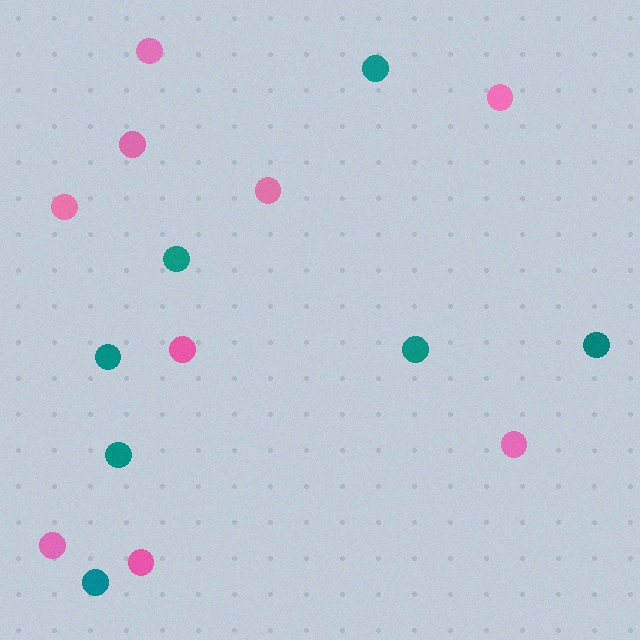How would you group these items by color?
There are 2 groups: one group of teal circles (7) and one group of pink circles (9).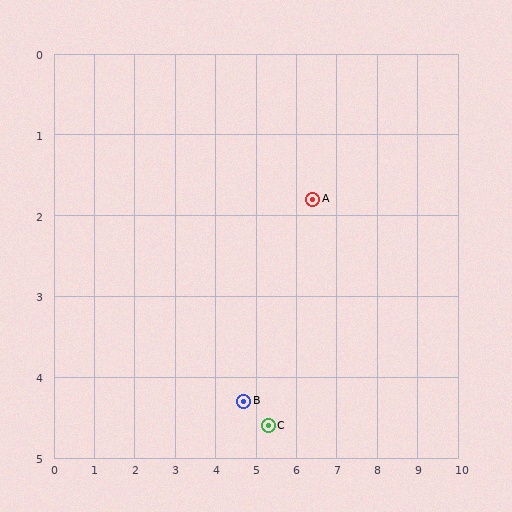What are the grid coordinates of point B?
Point B is at approximately (4.7, 4.3).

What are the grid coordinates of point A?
Point A is at approximately (6.4, 1.8).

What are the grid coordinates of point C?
Point C is at approximately (5.3, 4.6).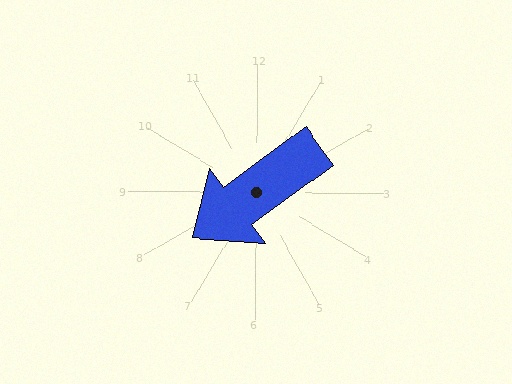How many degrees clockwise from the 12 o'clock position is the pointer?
Approximately 234 degrees.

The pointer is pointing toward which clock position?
Roughly 8 o'clock.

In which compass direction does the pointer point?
Southwest.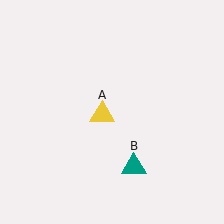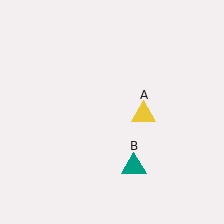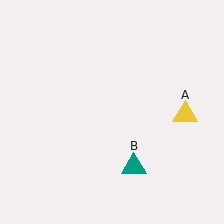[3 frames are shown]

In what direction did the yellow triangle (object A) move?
The yellow triangle (object A) moved right.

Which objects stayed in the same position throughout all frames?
Teal triangle (object B) remained stationary.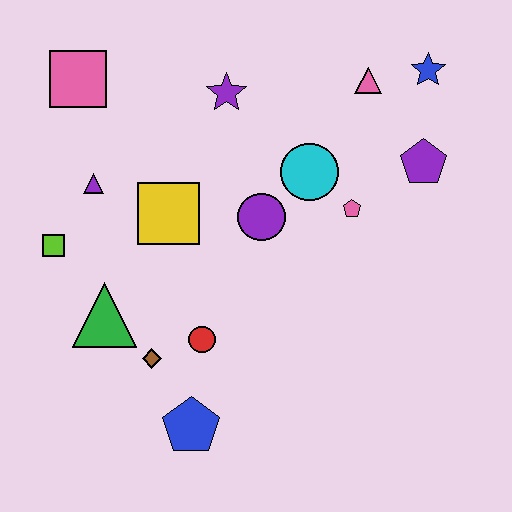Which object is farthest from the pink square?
The blue pentagon is farthest from the pink square.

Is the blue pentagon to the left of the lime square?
No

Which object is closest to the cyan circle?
The pink pentagon is closest to the cyan circle.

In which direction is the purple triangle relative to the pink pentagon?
The purple triangle is to the left of the pink pentagon.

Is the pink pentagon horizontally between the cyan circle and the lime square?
No